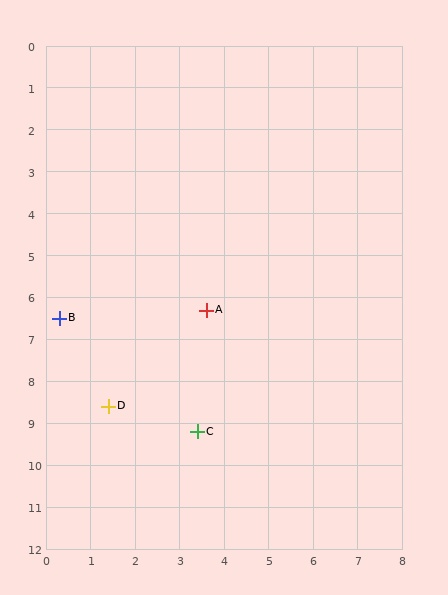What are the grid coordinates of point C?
Point C is at approximately (3.4, 9.2).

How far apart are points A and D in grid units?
Points A and D are about 3.2 grid units apart.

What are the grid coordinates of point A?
Point A is at approximately (3.6, 6.3).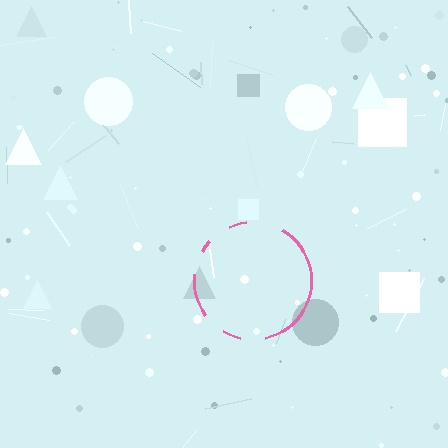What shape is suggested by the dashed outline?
The dashed outline suggests a circle.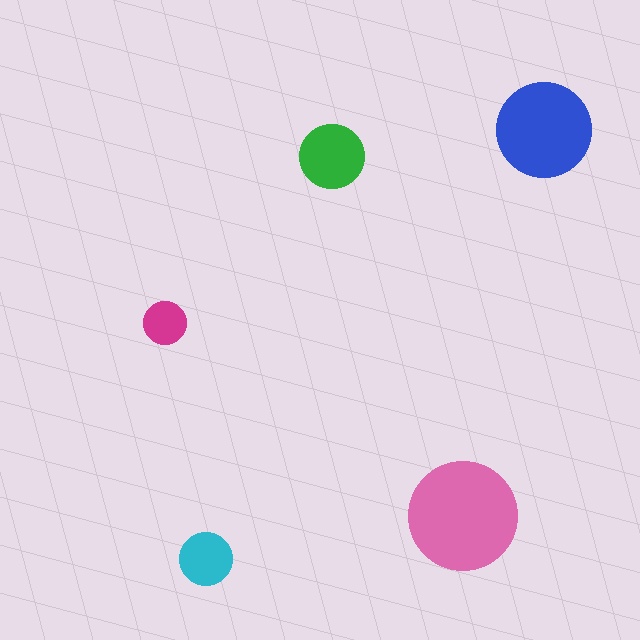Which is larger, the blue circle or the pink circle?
The pink one.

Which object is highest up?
The blue circle is topmost.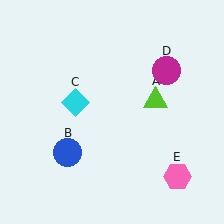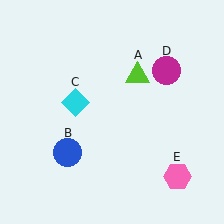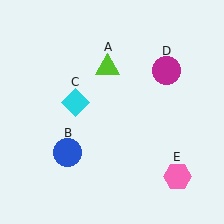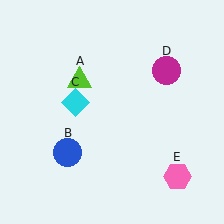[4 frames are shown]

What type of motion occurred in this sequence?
The lime triangle (object A) rotated counterclockwise around the center of the scene.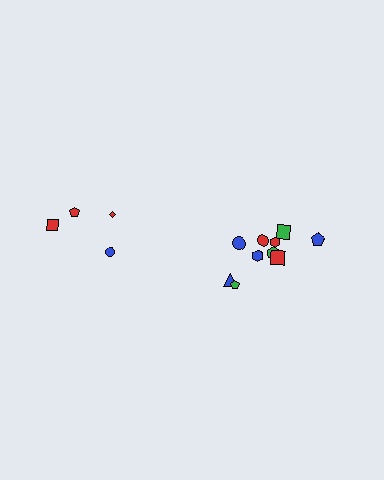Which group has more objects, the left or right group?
The right group.